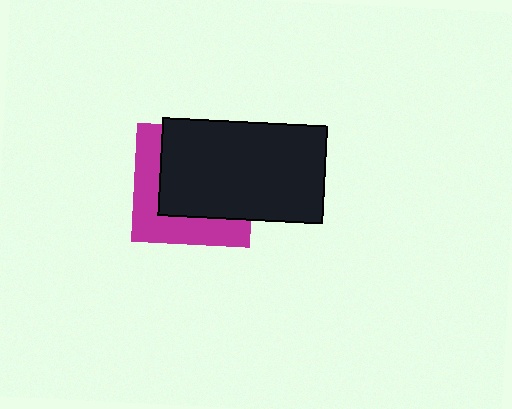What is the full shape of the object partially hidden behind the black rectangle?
The partially hidden object is a magenta square.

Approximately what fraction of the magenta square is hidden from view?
Roughly 62% of the magenta square is hidden behind the black rectangle.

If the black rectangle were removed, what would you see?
You would see the complete magenta square.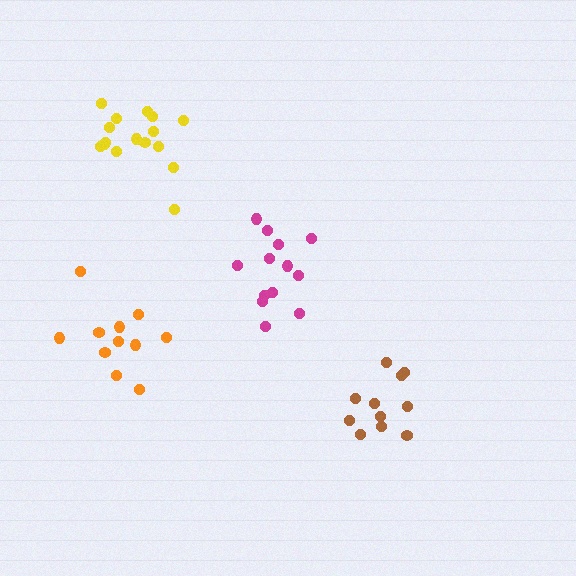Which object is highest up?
The yellow cluster is topmost.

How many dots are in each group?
Group 1: 11 dots, Group 2: 16 dots, Group 3: 11 dots, Group 4: 13 dots (51 total).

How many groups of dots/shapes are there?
There are 4 groups.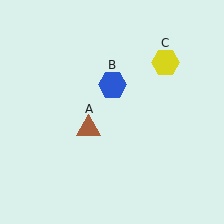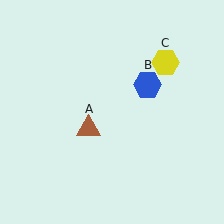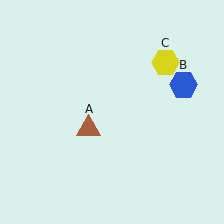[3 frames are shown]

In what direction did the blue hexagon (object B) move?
The blue hexagon (object B) moved right.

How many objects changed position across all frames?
1 object changed position: blue hexagon (object B).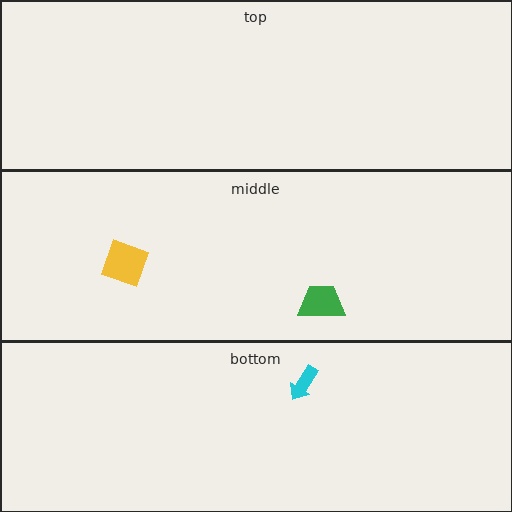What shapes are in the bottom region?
The cyan arrow.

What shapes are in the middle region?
The yellow diamond, the green trapezoid.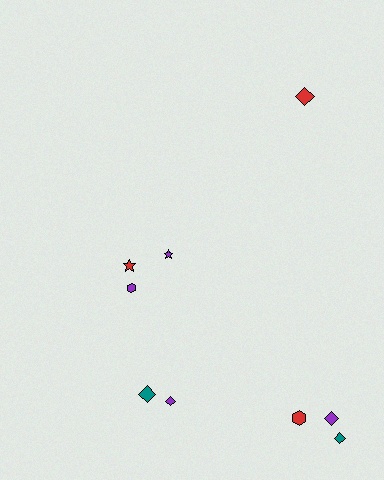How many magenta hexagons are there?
There are no magenta hexagons.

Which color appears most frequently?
Purple, with 4 objects.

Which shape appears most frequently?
Diamond, with 5 objects.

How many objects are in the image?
There are 9 objects.